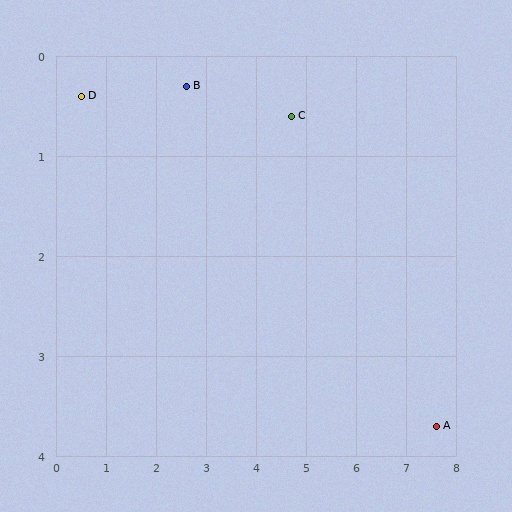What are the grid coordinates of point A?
Point A is at approximately (7.6, 3.7).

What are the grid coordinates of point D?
Point D is at approximately (0.5, 0.4).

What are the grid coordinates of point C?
Point C is at approximately (4.7, 0.6).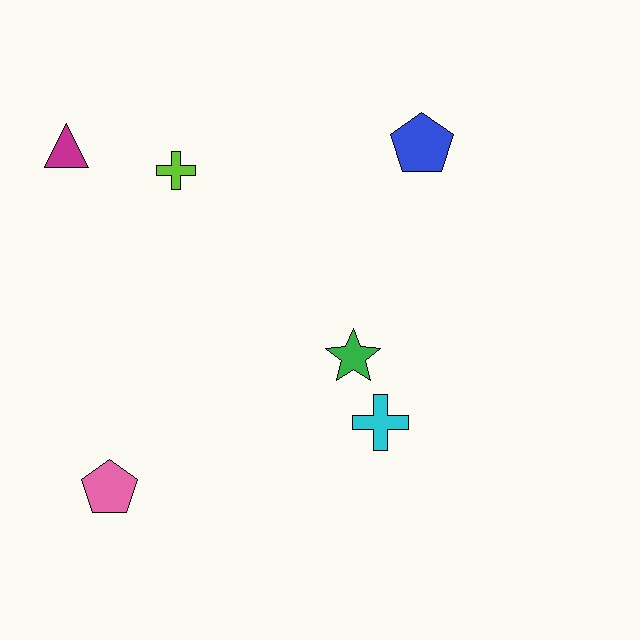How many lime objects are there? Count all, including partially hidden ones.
There is 1 lime object.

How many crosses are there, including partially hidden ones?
There are 2 crosses.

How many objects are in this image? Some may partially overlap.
There are 6 objects.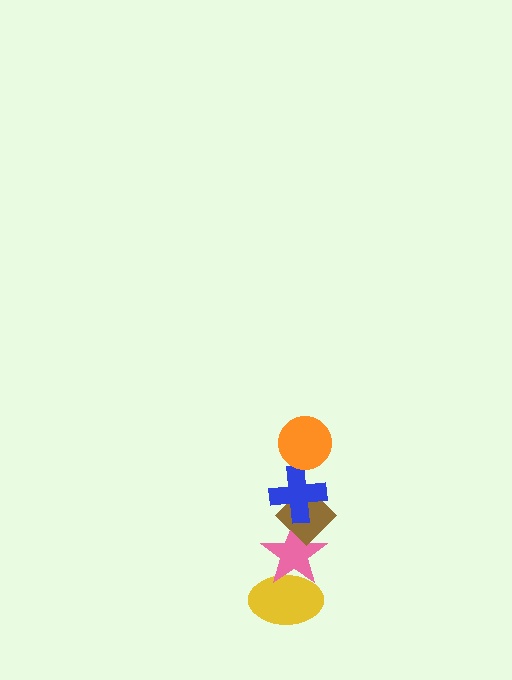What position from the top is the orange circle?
The orange circle is 1st from the top.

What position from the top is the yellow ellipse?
The yellow ellipse is 5th from the top.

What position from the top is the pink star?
The pink star is 4th from the top.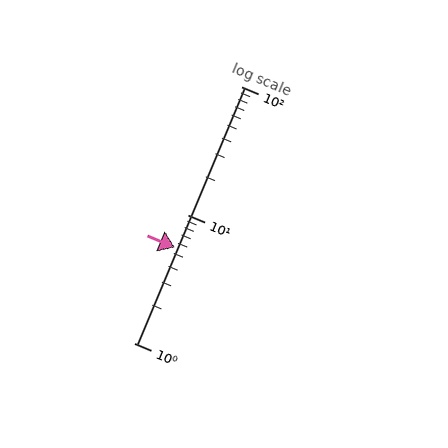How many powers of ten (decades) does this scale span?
The scale spans 2 decades, from 1 to 100.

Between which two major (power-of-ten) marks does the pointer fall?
The pointer is between 1 and 10.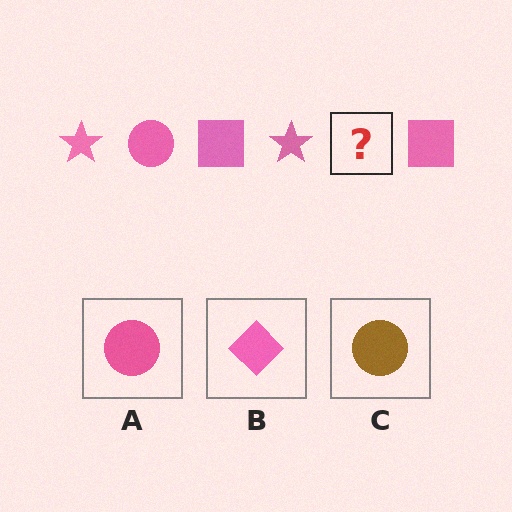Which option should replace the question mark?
Option A.